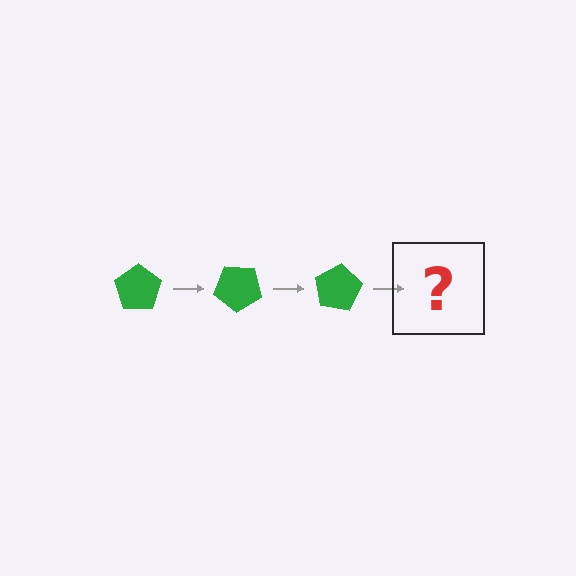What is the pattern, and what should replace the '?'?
The pattern is that the pentagon rotates 40 degrees each step. The '?' should be a green pentagon rotated 120 degrees.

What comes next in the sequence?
The next element should be a green pentagon rotated 120 degrees.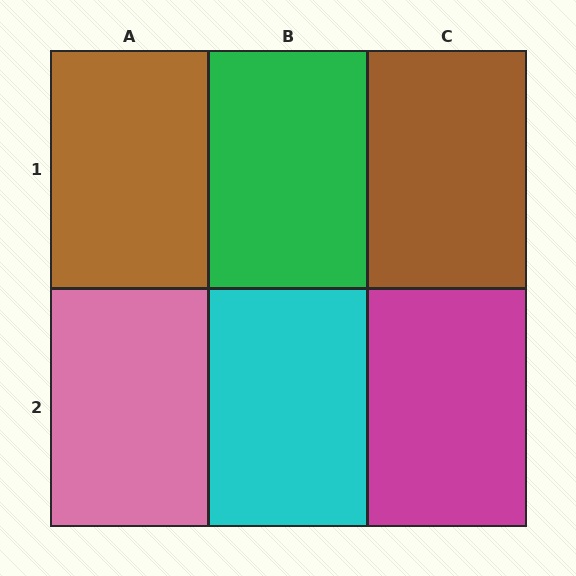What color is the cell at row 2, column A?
Pink.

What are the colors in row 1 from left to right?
Brown, green, brown.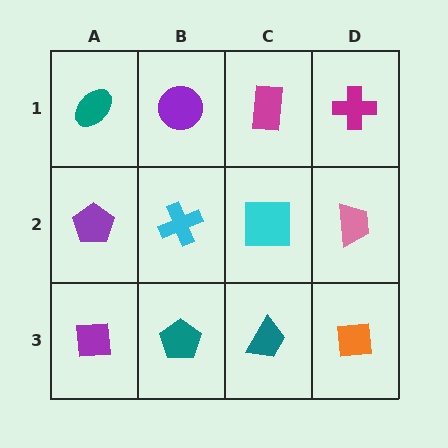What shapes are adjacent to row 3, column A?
A purple pentagon (row 2, column A), a teal pentagon (row 3, column B).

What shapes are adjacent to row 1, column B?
A cyan cross (row 2, column B), a teal ellipse (row 1, column A), a magenta rectangle (row 1, column C).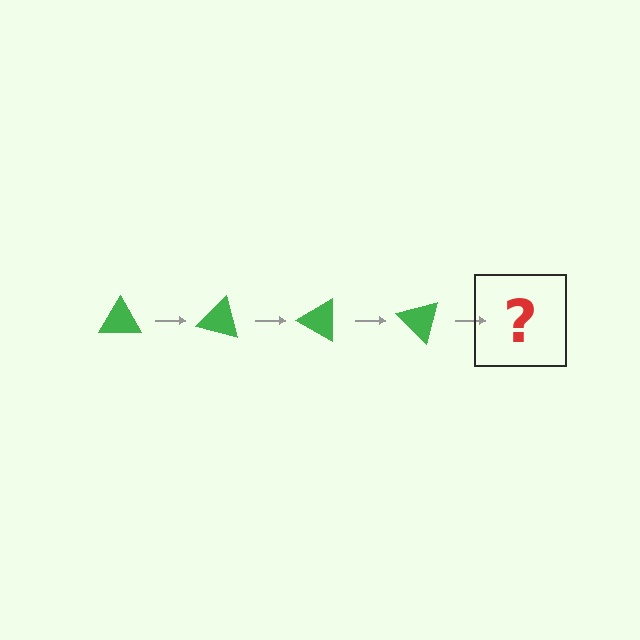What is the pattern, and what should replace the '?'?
The pattern is that the triangle rotates 15 degrees each step. The '?' should be a green triangle rotated 60 degrees.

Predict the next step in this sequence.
The next step is a green triangle rotated 60 degrees.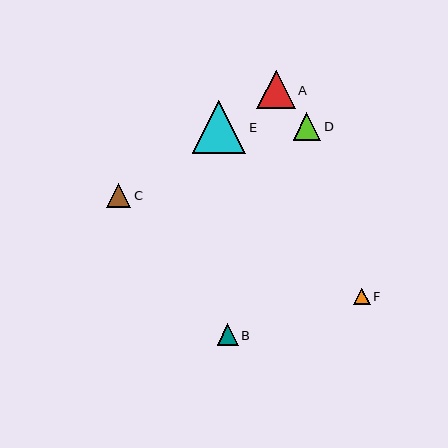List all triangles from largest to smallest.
From largest to smallest: E, A, D, C, B, F.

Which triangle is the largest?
Triangle E is the largest with a size of approximately 53 pixels.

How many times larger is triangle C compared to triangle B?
Triangle C is approximately 1.1 times the size of triangle B.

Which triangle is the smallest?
Triangle F is the smallest with a size of approximately 17 pixels.